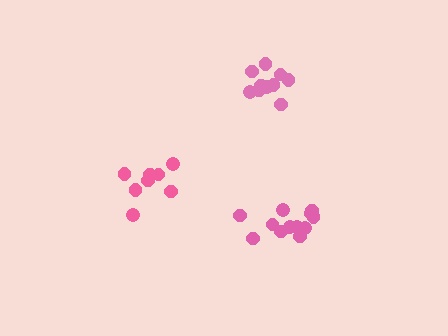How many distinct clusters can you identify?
There are 3 distinct clusters.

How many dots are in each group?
Group 1: 10 dots, Group 2: 9 dots, Group 3: 13 dots (32 total).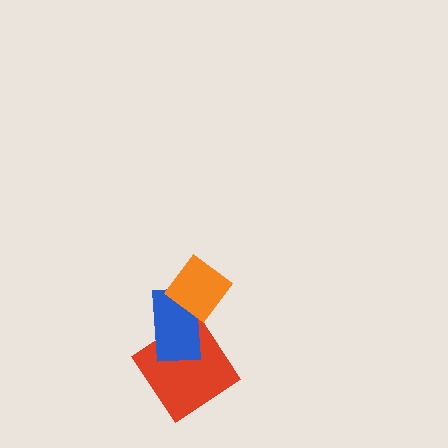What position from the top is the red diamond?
The red diamond is 3rd from the top.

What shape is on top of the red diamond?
The blue rectangle is on top of the red diamond.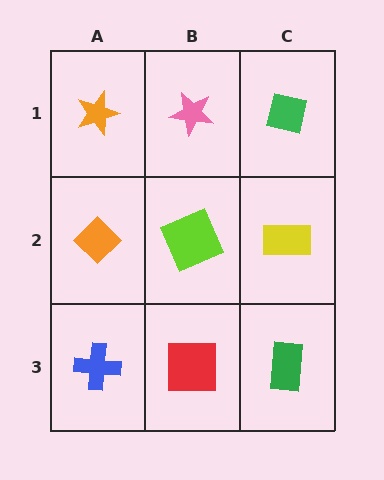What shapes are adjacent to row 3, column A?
An orange diamond (row 2, column A), a red square (row 3, column B).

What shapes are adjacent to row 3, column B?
A lime square (row 2, column B), a blue cross (row 3, column A), a green rectangle (row 3, column C).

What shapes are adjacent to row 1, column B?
A lime square (row 2, column B), an orange star (row 1, column A), a green square (row 1, column C).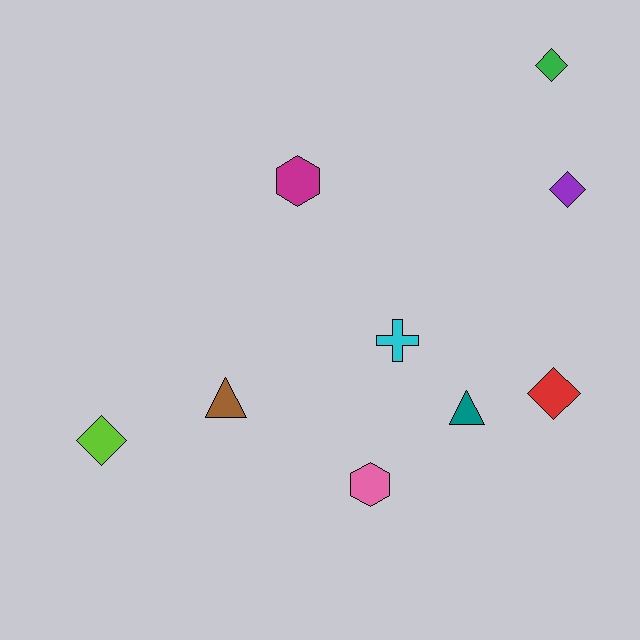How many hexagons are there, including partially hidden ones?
There are 2 hexagons.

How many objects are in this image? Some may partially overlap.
There are 9 objects.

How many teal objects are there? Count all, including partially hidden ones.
There is 1 teal object.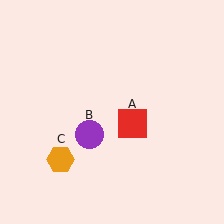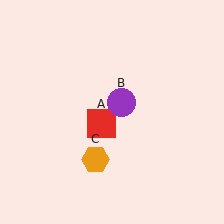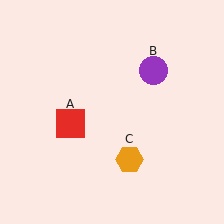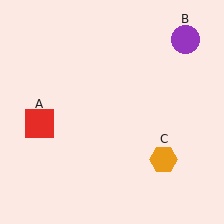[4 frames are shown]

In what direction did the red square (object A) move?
The red square (object A) moved left.